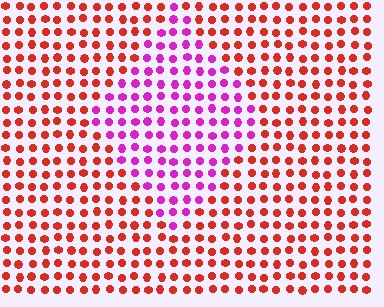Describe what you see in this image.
The image is filled with small red elements in a uniform arrangement. A diamond-shaped region is visible where the elements are tinted to a slightly different hue, forming a subtle color boundary.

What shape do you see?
I see a diamond.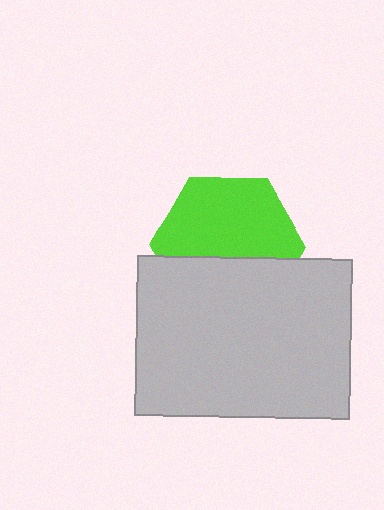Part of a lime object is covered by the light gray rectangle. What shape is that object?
It is a hexagon.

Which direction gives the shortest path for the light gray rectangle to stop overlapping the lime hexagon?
Moving down gives the shortest separation.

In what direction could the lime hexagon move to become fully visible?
The lime hexagon could move up. That would shift it out from behind the light gray rectangle entirely.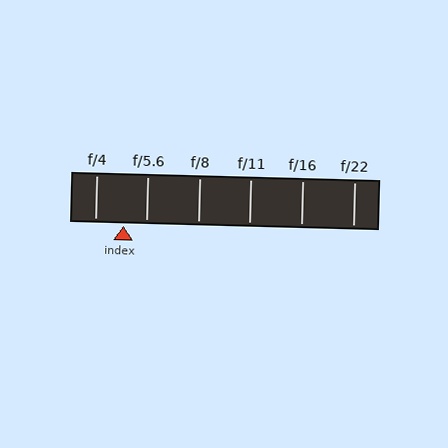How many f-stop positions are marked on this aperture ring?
There are 6 f-stop positions marked.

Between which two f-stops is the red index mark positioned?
The index mark is between f/4 and f/5.6.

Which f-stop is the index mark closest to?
The index mark is closest to f/5.6.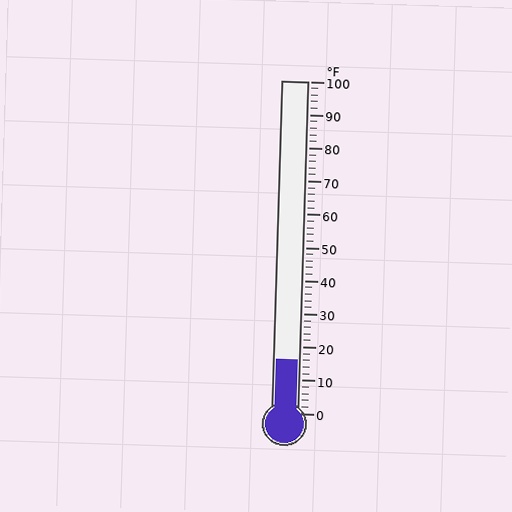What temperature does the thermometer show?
The thermometer shows approximately 16°F.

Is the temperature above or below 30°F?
The temperature is below 30°F.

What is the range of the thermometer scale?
The thermometer scale ranges from 0°F to 100°F.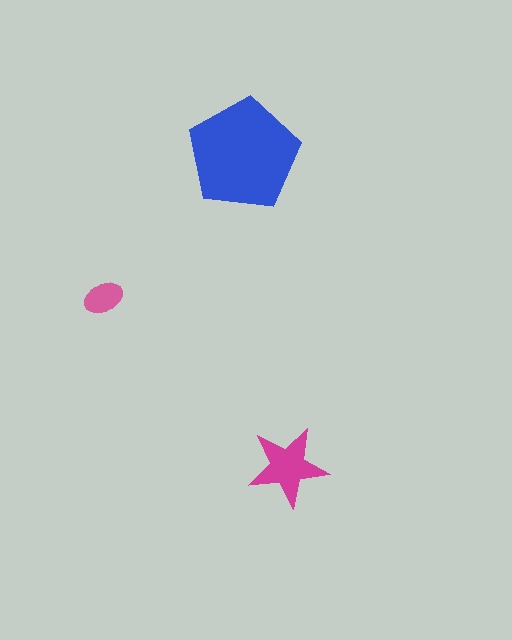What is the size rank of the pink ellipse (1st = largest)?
3rd.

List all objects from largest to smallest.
The blue pentagon, the magenta star, the pink ellipse.